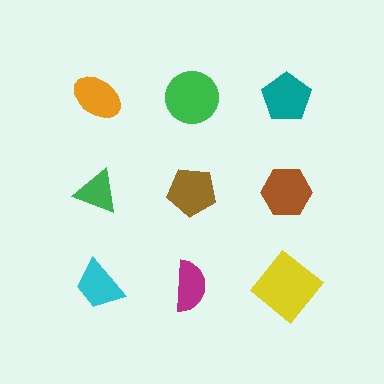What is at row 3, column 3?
A yellow diamond.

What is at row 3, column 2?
A magenta semicircle.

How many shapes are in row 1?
3 shapes.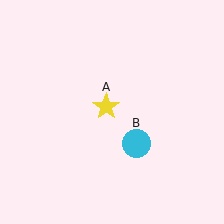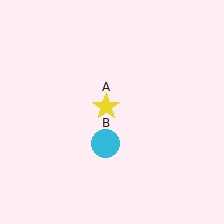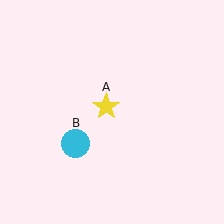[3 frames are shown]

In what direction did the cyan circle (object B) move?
The cyan circle (object B) moved left.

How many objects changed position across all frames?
1 object changed position: cyan circle (object B).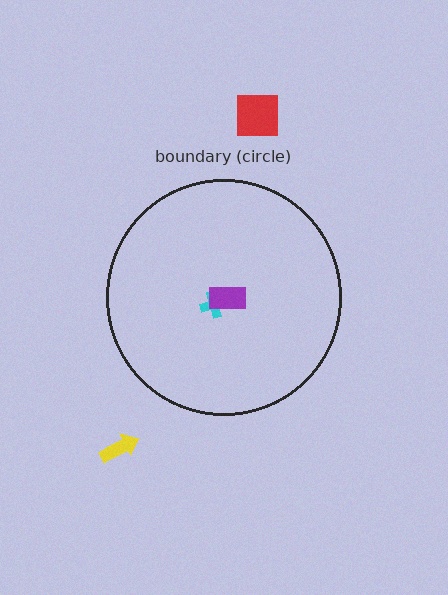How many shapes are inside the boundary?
2 inside, 2 outside.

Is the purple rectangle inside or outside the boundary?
Inside.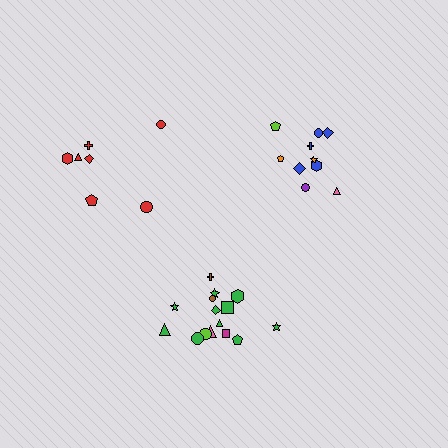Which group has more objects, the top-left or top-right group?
The top-right group.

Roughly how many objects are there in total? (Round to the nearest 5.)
Roughly 30 objects in total.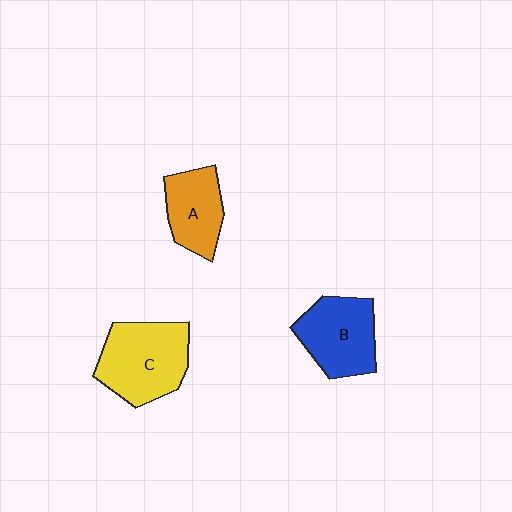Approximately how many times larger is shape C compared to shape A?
Approximately 1.5 times.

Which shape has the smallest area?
Shape A (orange).